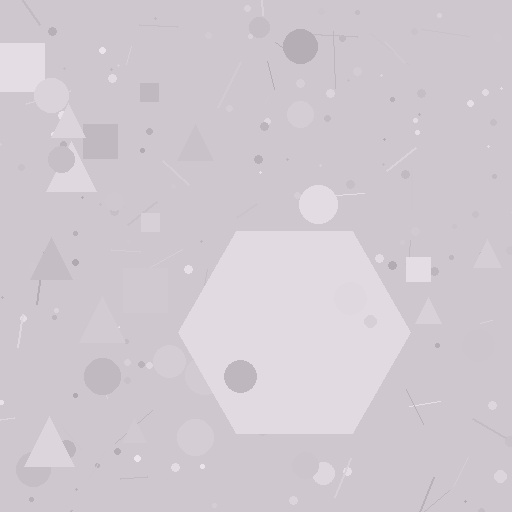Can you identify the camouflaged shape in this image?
The camouflaged shape is a hexagon.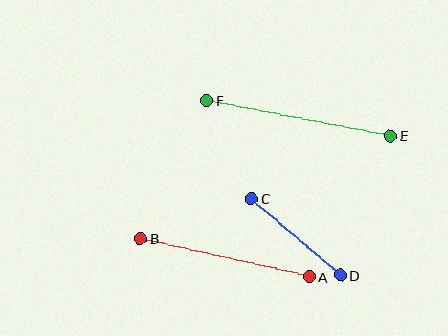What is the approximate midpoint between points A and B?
The midpoint is at approximately (225, 258) pixels.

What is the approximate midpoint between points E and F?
The midpoint is at approximately (299, 118) pixels.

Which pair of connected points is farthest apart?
Points E and F are farthest apart.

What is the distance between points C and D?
The distance is approximately 117 pixels.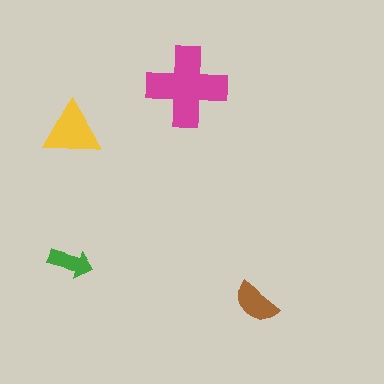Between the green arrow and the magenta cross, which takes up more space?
The magenta cross.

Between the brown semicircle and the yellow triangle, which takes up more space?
The yellow triangle.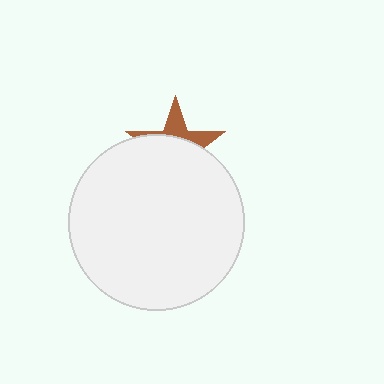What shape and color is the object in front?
The object in front is a white circle.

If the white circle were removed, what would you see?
You would see the complete brown star.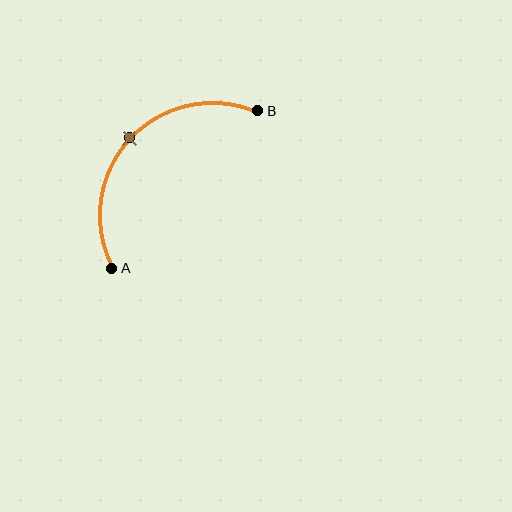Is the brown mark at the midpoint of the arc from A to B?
Yes. The brown mark lies on the arc at equal arc-length from both A and B — it is the arc midpoint.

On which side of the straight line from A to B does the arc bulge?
The arc bulges above and to the left of the straight line connecting A and B.